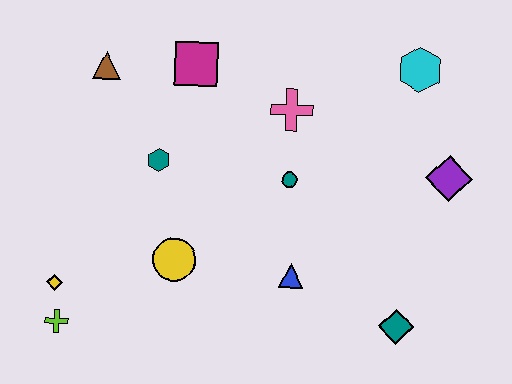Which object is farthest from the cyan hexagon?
The lime cross is farthest from the cyan hexagon.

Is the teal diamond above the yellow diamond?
No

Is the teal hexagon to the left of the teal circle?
Yes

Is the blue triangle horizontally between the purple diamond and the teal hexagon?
Yes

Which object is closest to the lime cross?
The yellow diamond is closest to the lime cross.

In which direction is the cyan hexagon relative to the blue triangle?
The cyan hexagon is above the blue triangle.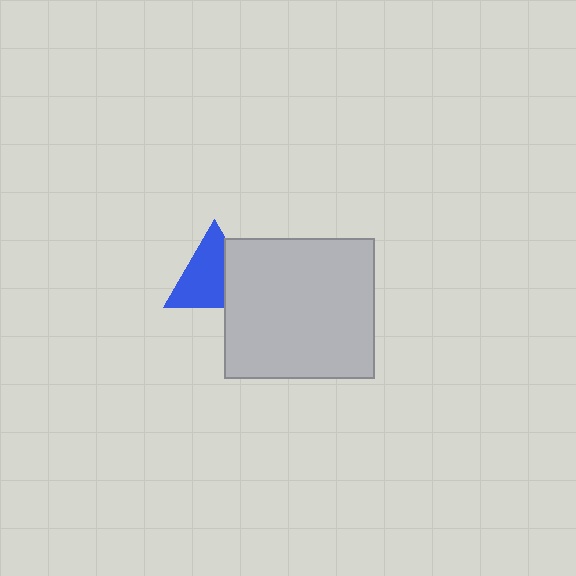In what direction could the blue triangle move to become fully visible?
The blue triangle could move left. That would shift it out from behind the light gray rectangle entirely.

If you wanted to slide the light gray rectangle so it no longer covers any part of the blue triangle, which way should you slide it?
Slide it right — that is the most direct way to separate the two shapes.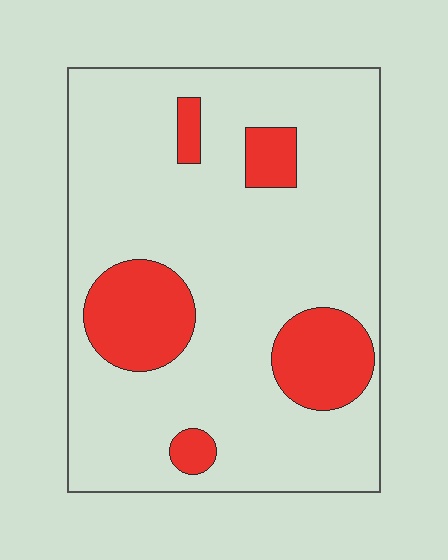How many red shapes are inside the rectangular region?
5.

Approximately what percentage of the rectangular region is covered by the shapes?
Approximately 20%.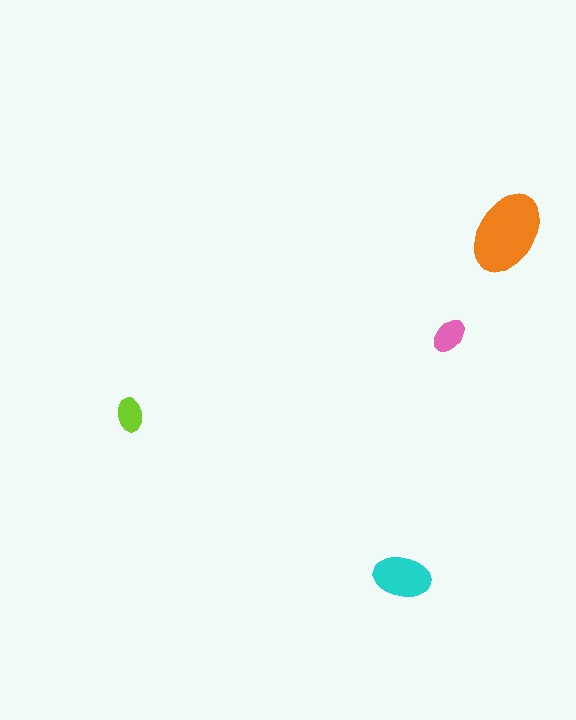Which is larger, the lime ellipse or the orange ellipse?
The orange one.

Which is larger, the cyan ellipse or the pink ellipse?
The cyan one.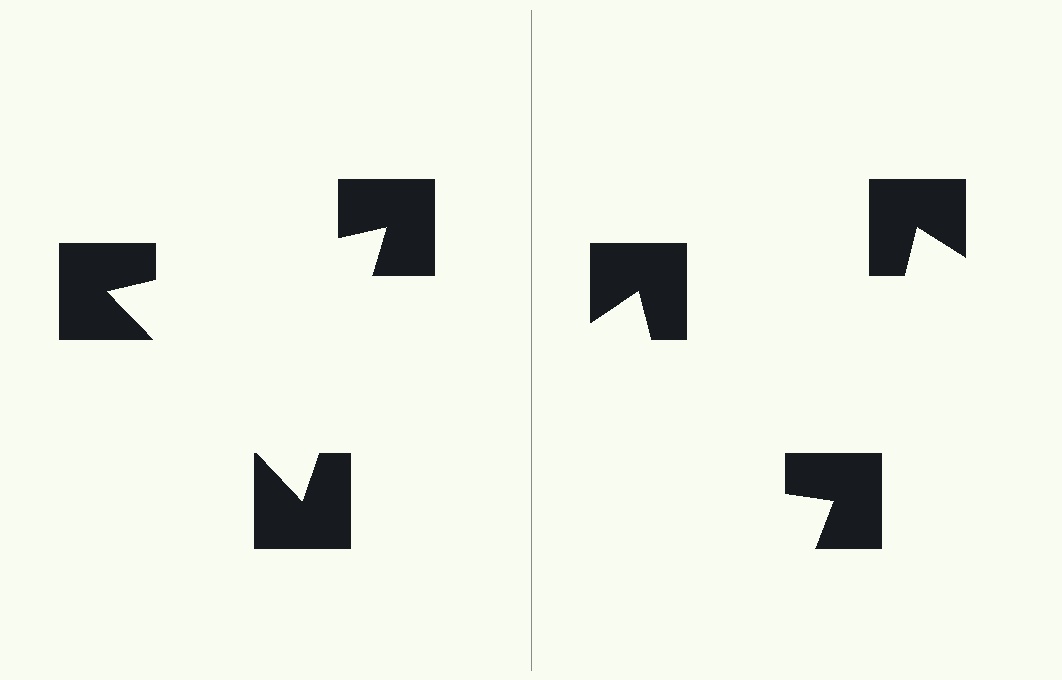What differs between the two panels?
The notched squares are positioned identically on both sides; only the wedge orientations differ. On the left they align to a triangle; on the right they are misaligned.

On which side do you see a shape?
An illusory triangle appears on the left side. On the right side the wedge cuts are rotated, so no coherent shape forms.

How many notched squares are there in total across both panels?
6 — 3 on each side.